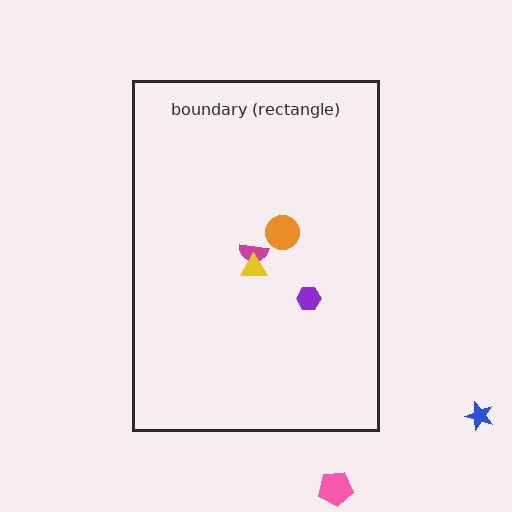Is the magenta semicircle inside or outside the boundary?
Inside.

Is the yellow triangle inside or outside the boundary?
Inside.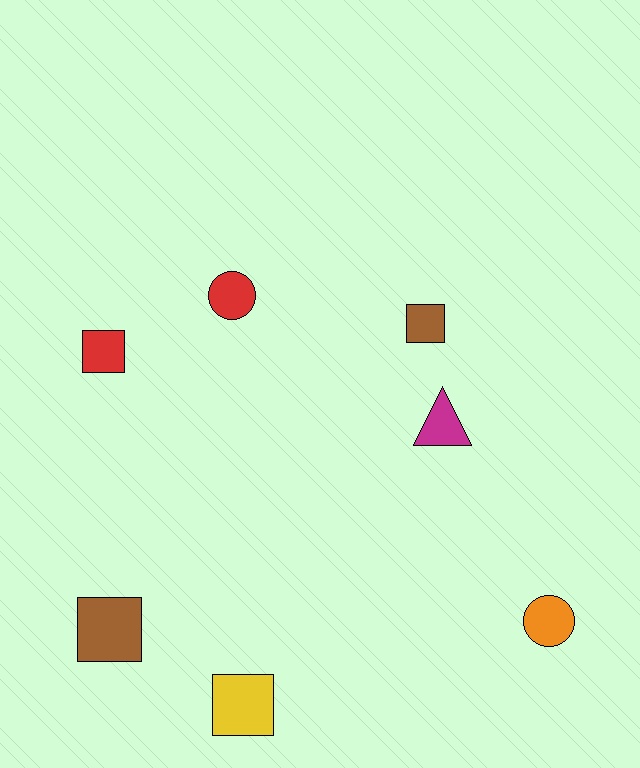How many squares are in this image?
There are 4 squares.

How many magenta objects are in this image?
There is 1 magenta object.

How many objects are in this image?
There are 7 objects.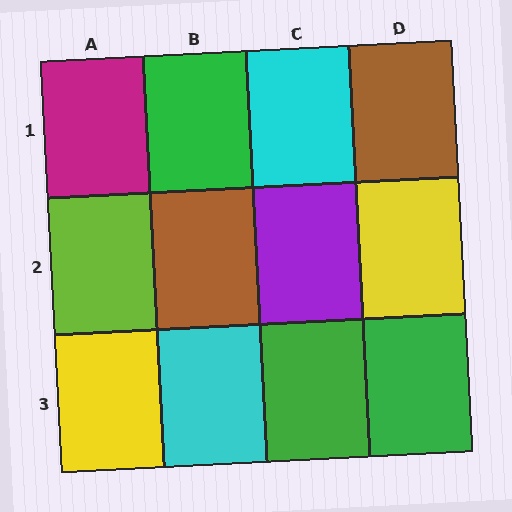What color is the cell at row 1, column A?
Magenta.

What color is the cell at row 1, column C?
Cyan.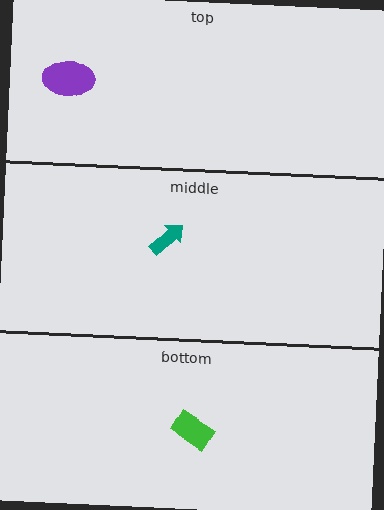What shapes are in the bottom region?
The green rectangle.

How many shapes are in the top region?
1.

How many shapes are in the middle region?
1.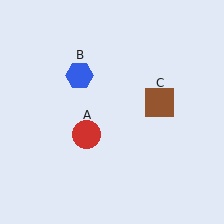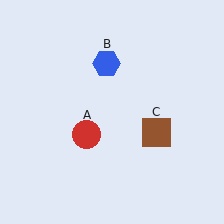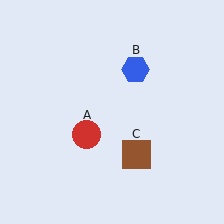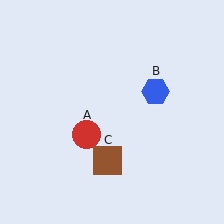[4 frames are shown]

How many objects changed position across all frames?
2 objects changed position: blue hexagon (object B), brown square (object C).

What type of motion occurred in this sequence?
The blue hexagon (object B), brown square (object C) rotated clockwise around the center of the scene.